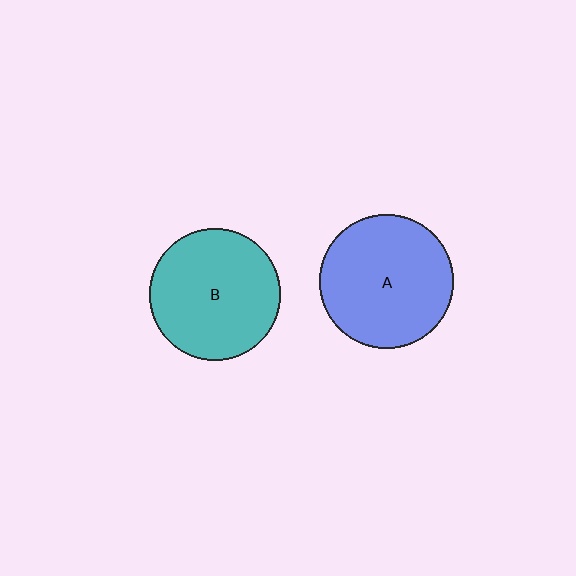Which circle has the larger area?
Circle A (blue).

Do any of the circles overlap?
No, none of the circles overlap.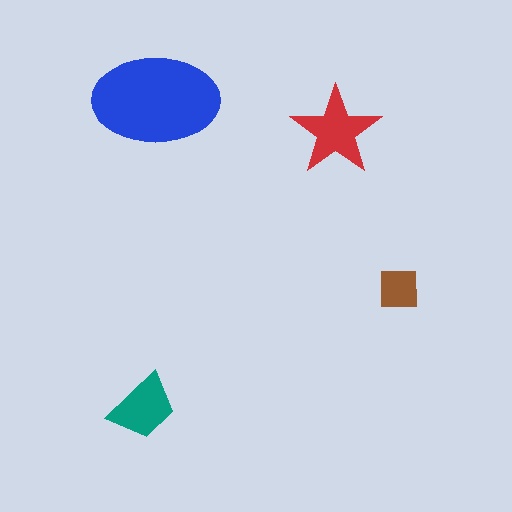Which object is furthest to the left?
The teal trapezoid is leftmost.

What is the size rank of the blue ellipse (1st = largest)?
1st.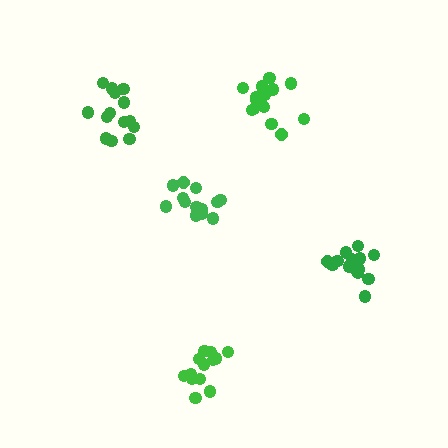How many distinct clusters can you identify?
There are 5 distinct clusters.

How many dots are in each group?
Group 1: 14 dots, Group 2: 13 dots, Group 3: 14 dots, Group 4: 17 dots, Group 5: 15 dots (73 total).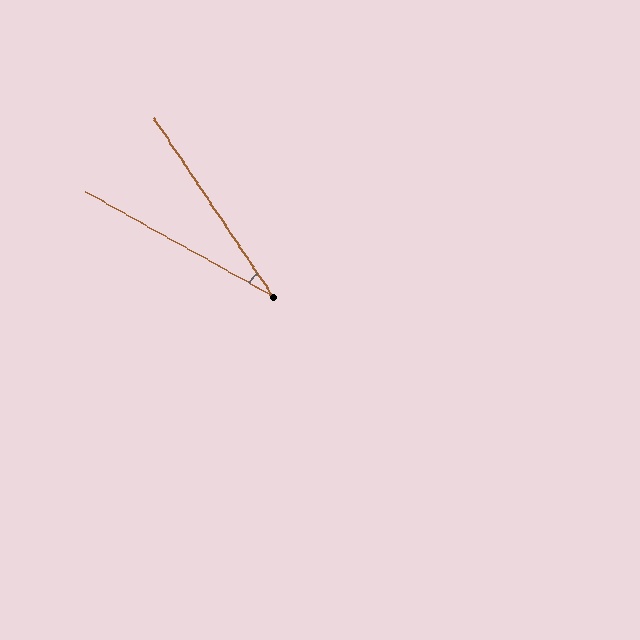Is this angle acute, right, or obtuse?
It is acute.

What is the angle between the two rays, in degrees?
Approximately 27 degrees.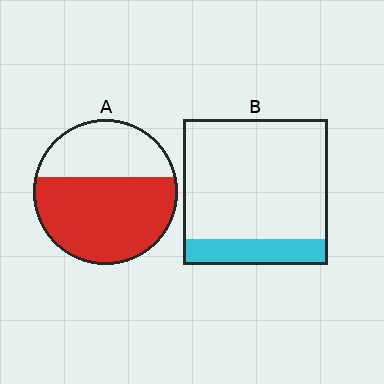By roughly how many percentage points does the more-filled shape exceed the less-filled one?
By roughly 45 percentage points (A over B).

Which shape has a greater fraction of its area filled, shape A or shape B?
Shape A.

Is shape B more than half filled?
No.